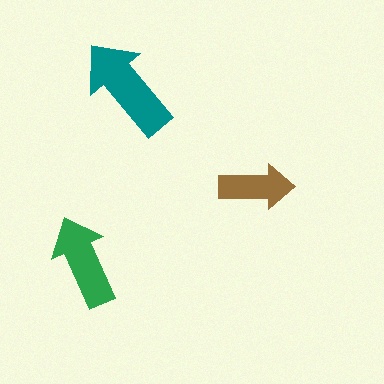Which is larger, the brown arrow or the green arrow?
The green one.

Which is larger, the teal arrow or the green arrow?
The teal one.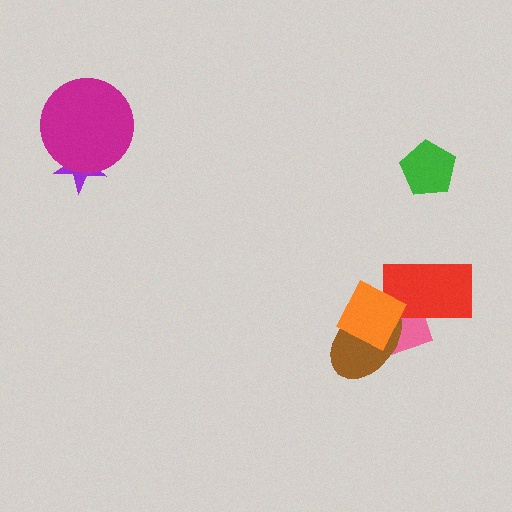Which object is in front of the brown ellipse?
The orange diamond is in front of the brown ellipse.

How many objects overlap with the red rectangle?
2 objects overlap with the red rectangle.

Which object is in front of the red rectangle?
The orange diamond is in front of the red rectangle.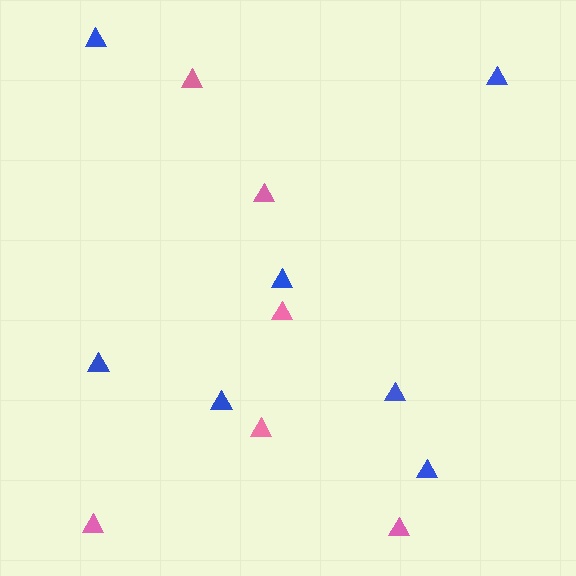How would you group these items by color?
There are 2 groups: one group of pink triangles (6) and one group of blue triangles (7).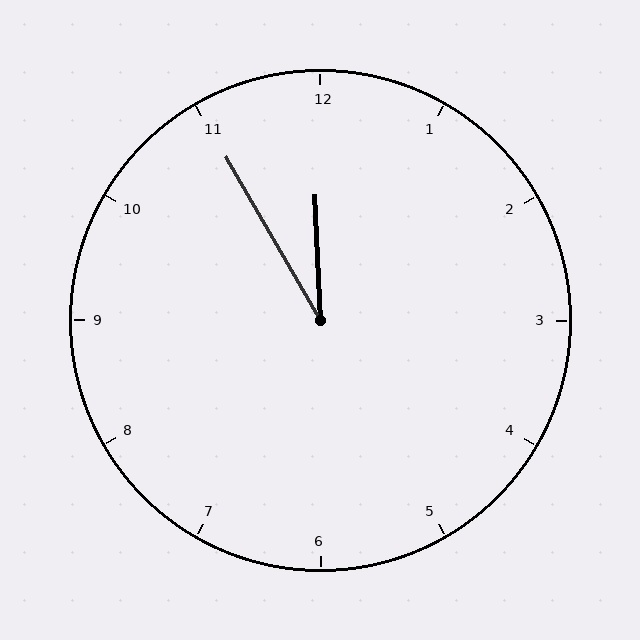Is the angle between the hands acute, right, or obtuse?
It is acute.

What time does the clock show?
11:55.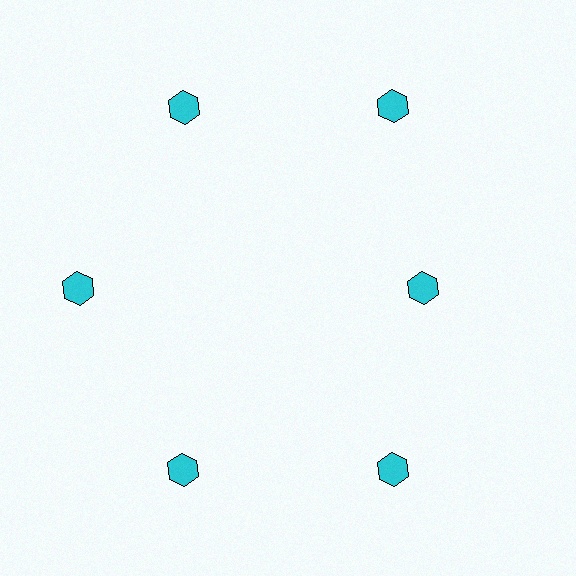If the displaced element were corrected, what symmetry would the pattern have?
It would have 6-fold rotational symmetry — the pattern would map onto itself every 60 degrees.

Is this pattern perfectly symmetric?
No. The 6 cyan hexagons are arranged in a ring, but one element near the 3 o'clock position is pulled inward toward the center, breaking the 6-fold rotational symmetry.